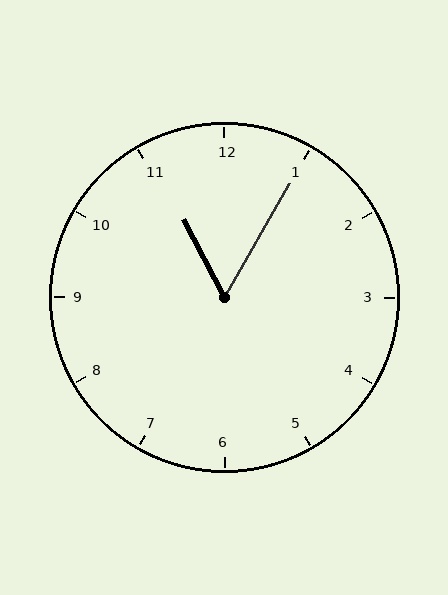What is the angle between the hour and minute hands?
Approximately 58 degrees.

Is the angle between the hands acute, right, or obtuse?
It is acute.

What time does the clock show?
11:05.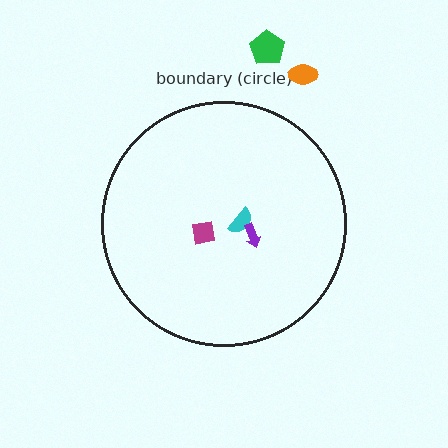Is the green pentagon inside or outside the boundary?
Outside.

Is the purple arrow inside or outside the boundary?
Inside.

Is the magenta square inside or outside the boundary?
Inside.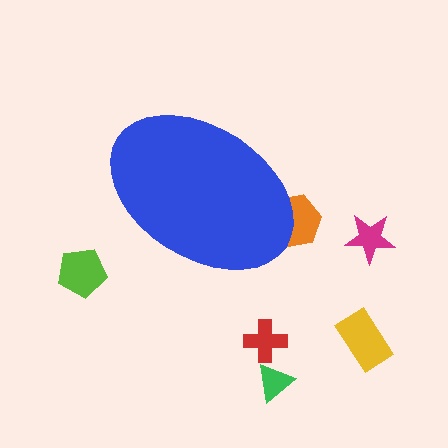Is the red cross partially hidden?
No, the red cross is fully visible.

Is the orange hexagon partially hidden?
Yes, the orange hexagon is partially hidden behind the blue ellipse.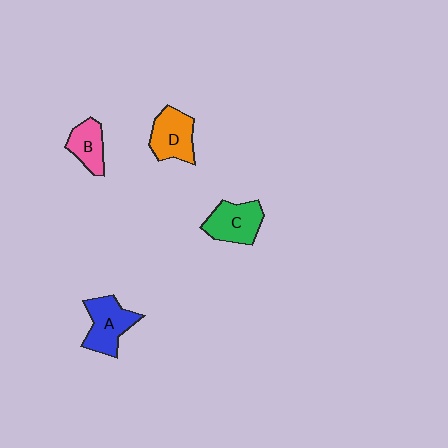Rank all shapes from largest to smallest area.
From largest to smallest: A (blue), C (green), D (orange), B (pink).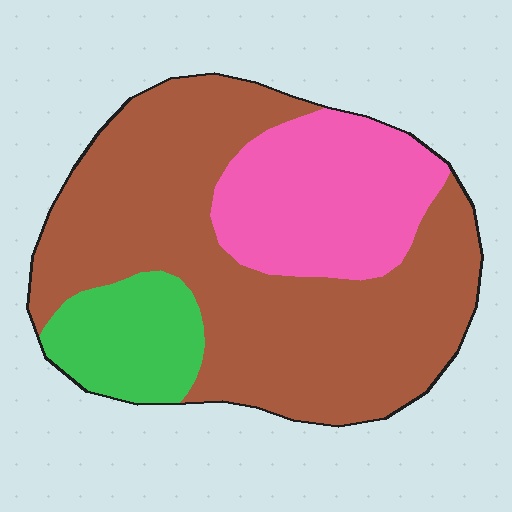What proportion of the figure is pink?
Pink takes up about one quarter (1/4) of the figure.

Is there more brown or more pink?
Brown.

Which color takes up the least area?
Green, at roughly 15%.